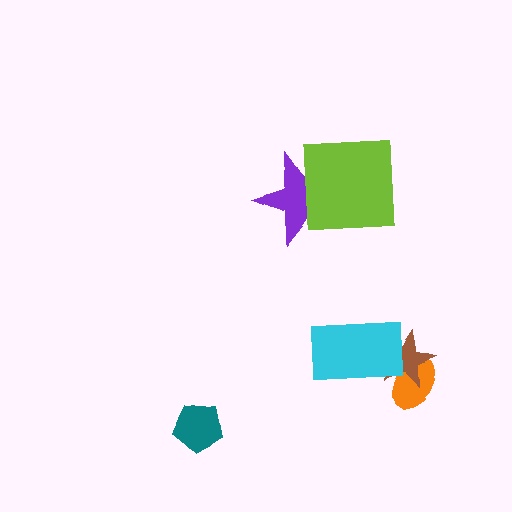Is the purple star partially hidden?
Yes, it is partially covered by another shape.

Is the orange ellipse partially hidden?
Yes, it is partially covered by another shape.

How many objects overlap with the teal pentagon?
0 objects overlap with the teal pentagon.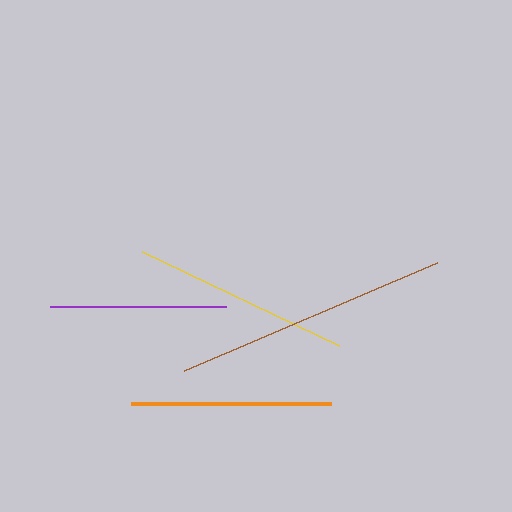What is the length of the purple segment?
The purple segment is approximately 176 pixels long.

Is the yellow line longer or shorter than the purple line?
The yellow line is longer than the purple line.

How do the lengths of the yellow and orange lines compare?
The yellow and orange lines are approximately the same length.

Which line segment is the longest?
The brown line is the longest at approximately 276 pixels.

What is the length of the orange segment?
The orange segment is approximately 199 pixels long.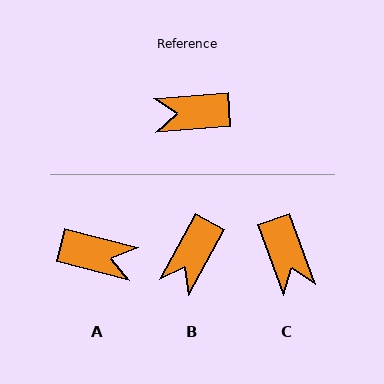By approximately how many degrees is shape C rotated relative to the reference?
Approximately 106 degrees counter-clockwise.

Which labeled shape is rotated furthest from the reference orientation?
A, about 162 degrees away.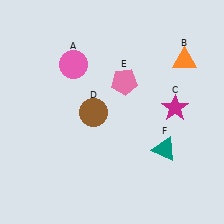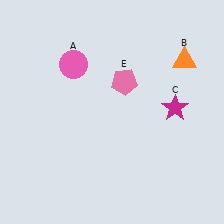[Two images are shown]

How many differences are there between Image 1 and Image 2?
There are 2 differences between the two images.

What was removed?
The teal triangle (F), the brown circle (D) were removed in Image 2.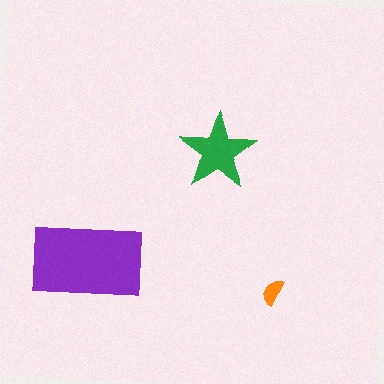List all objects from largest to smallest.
The purple rectangle, the green star, the orange semicircle.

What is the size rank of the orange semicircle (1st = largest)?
3rd.